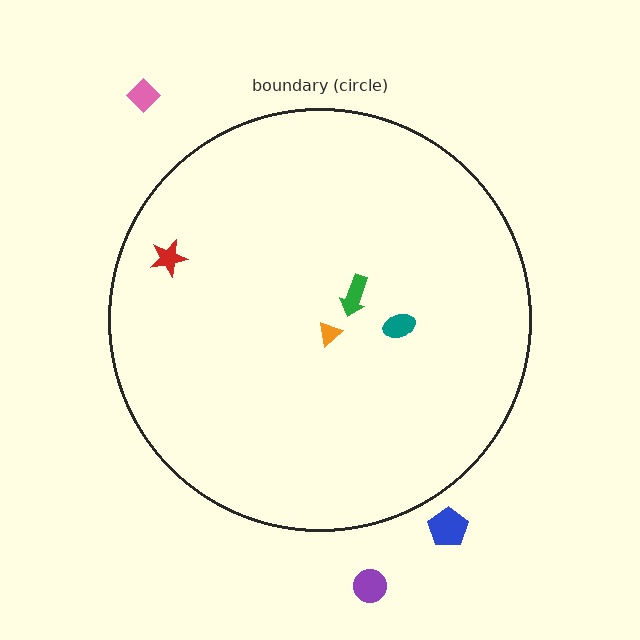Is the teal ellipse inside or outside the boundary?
Inside.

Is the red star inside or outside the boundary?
Inside.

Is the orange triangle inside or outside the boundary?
Inside.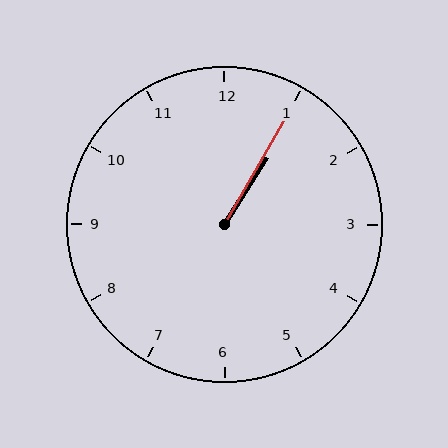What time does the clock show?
1:05.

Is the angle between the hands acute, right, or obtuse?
It is acute.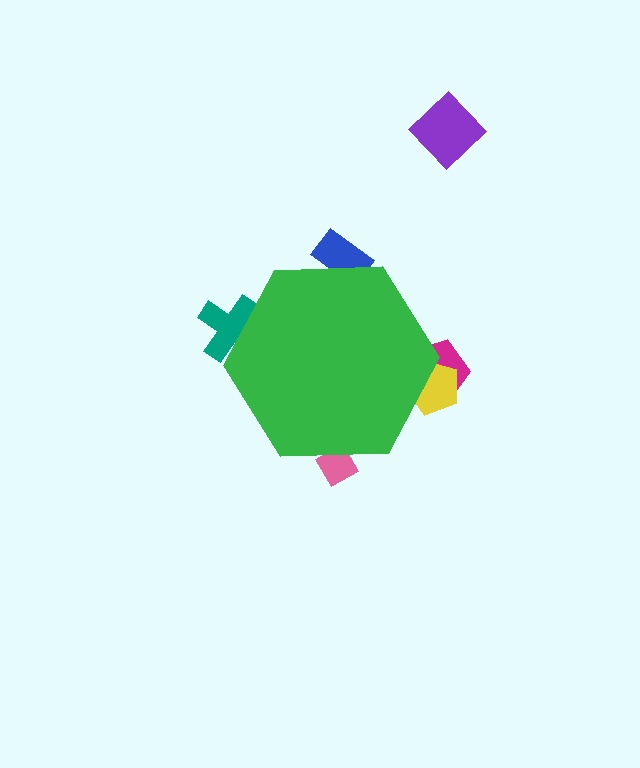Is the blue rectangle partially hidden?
Yes, the blue rectangle is partially hidden behind the green hexagon.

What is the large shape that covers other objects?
A green hexagon.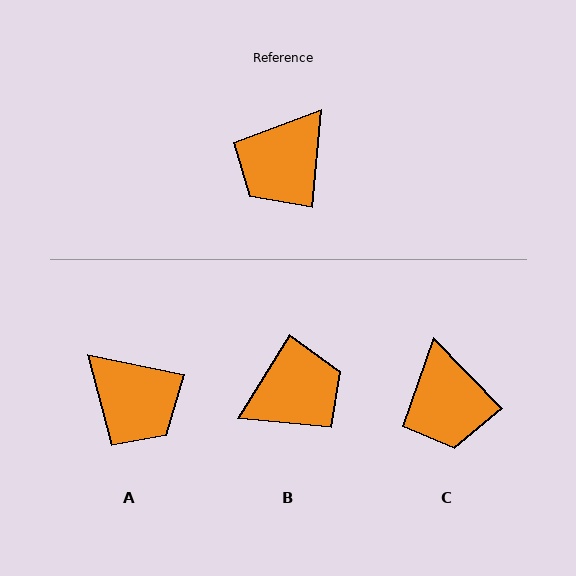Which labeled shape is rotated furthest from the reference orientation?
B, about 154 degrees away.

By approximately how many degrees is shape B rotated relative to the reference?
Approximately 154 degrees counter-clockwise.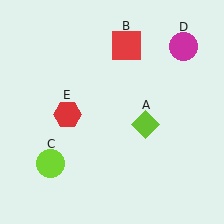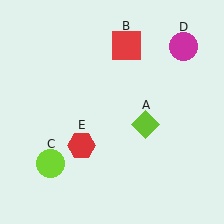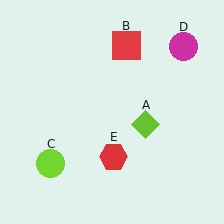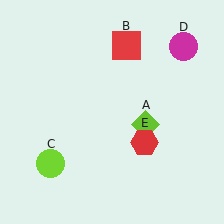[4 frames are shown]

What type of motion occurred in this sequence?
The red hexagon (object E) rotated counterclockwise around the center of the scene.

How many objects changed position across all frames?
1 object changed position: red hexagon (object E).